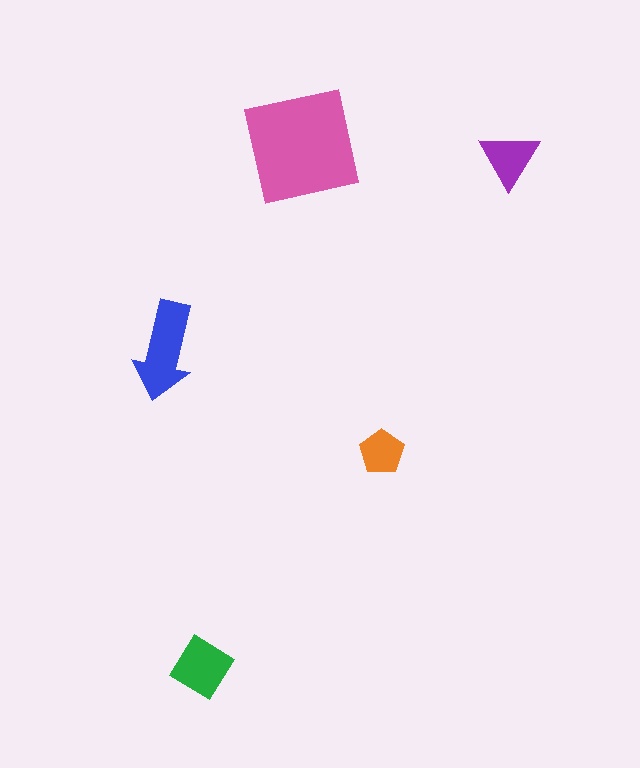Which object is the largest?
The pink square.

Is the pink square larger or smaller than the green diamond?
Larger.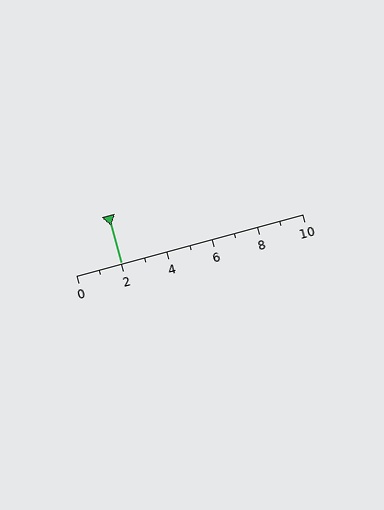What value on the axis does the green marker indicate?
The marker indicates approximately 2.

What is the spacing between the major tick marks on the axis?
The major ticks are spaced 2 apart.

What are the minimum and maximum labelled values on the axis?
The axis runs from 0 to 10.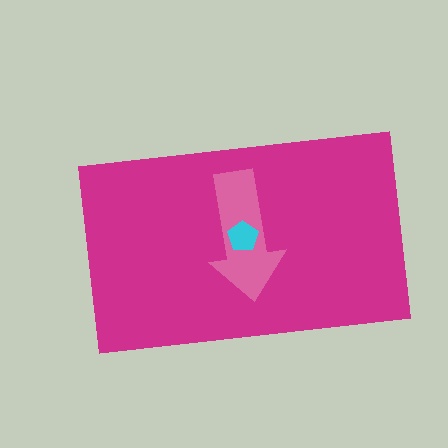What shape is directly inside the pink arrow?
The cyan pentagon.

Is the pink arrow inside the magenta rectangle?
Yes.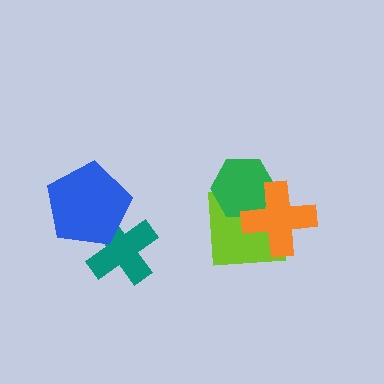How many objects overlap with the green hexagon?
2 objects overlap with the green hexagon.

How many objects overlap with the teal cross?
1 object overlaps with the teal cross.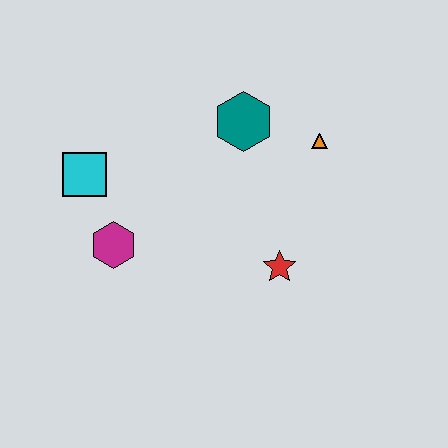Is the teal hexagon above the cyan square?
Yes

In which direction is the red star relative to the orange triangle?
The red star is below the orange triangle.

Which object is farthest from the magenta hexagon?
The orange triangle is farthest from the magenta hexagon.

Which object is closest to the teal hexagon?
The orange triangle is closest to the teal hexagon.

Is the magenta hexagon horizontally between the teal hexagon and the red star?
No